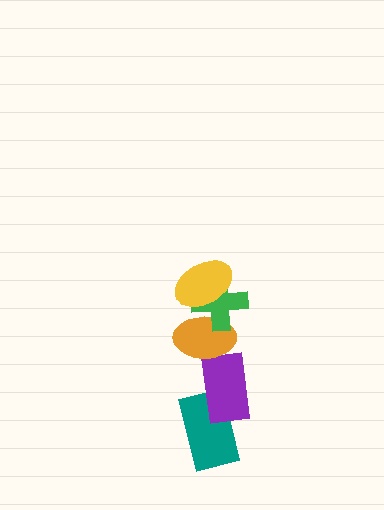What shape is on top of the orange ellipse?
The green cross is on top of the orange ellipse.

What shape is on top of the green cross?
The yellow ellipse is on top of the green cross.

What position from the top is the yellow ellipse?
The yellow ellipse is 1st from the top.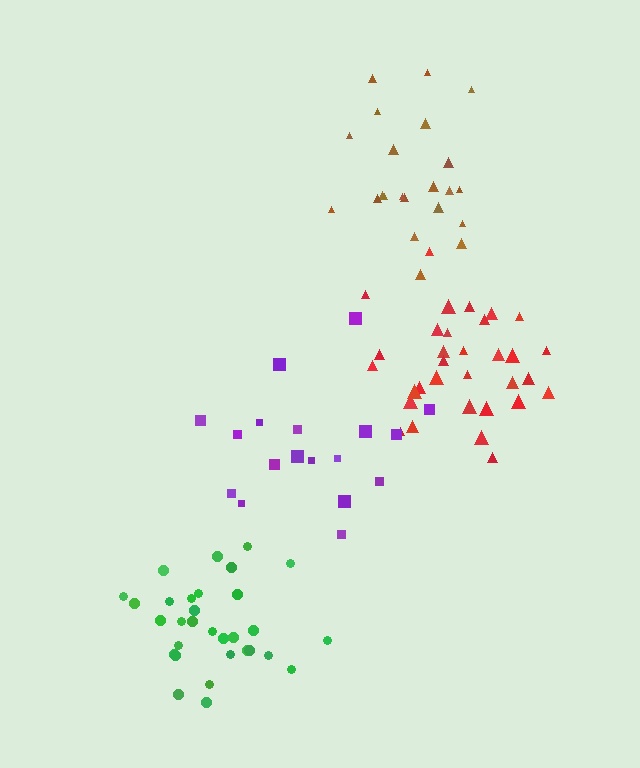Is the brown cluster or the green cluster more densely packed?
Green.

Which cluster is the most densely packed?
Green.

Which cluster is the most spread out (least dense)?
Purple.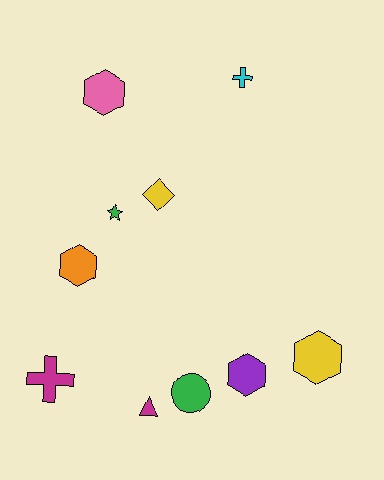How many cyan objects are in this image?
There is 1 cyan object.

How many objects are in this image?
There are 10 objects.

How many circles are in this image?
There is 1 circle.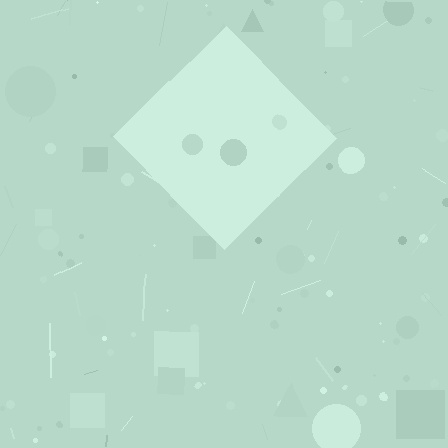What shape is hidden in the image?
A diamond is hidden in the image.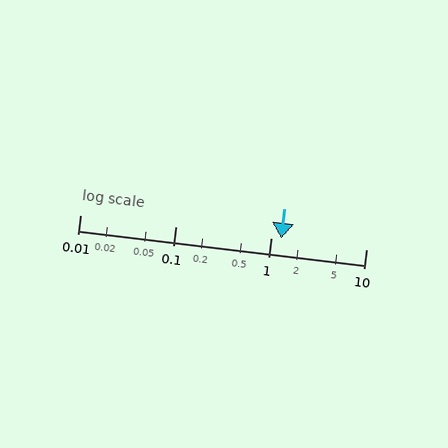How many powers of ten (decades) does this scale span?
The scale spans 3 decades, from 0.01 to 10.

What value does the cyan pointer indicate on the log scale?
The pointer indicates approximately 1.3.